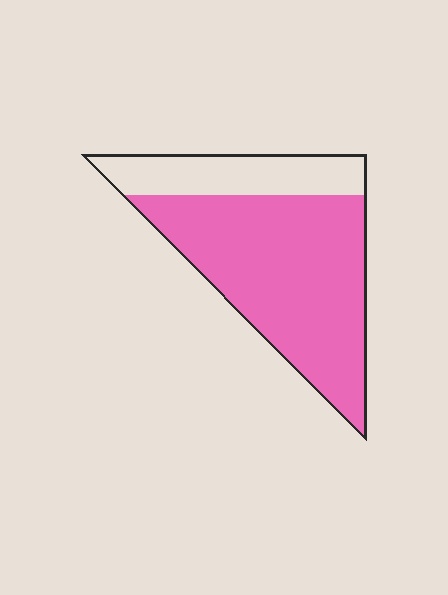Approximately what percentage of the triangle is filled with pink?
Approximately 75%.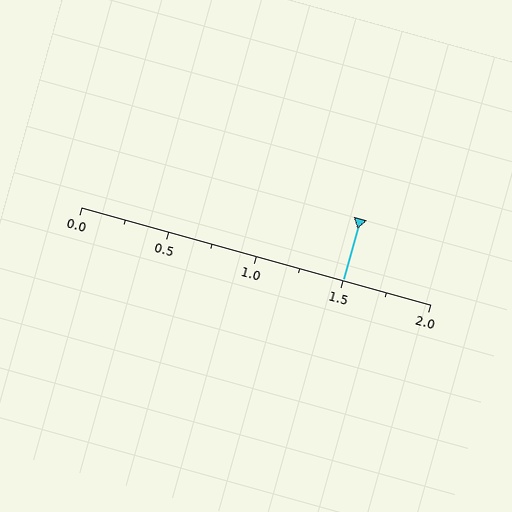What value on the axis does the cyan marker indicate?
The marker indicates approximately 1.5.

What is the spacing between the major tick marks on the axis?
The major ticks are spaced 0.5 apart.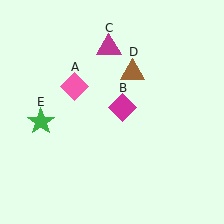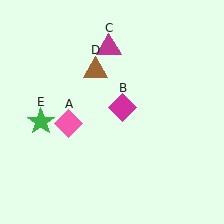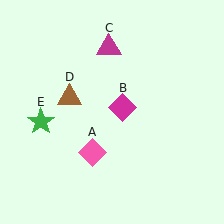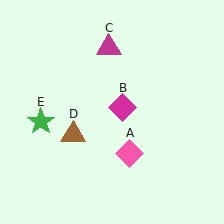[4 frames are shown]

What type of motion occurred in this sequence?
The pink diamond (object A), brown triangle (object D) rotated counterclockwise around the center of the scene.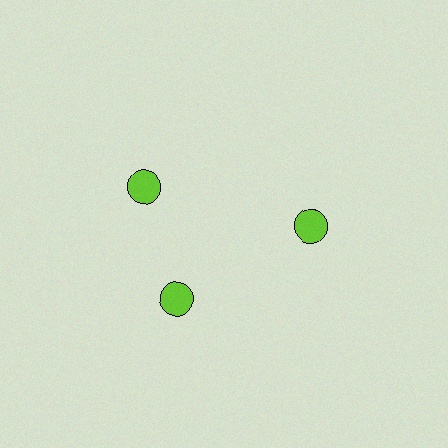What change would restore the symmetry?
The symmetry would be restored by rotating it back into even spacing with its neighbors so that all 3 circles sit at equal angles and equal distance from the center.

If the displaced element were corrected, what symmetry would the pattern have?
It would have 3-fold rotational symmetry — the pattern would map onto itself every 120 degrees.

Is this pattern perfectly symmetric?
No. The 3 lime circles are arranged in a ring, but one element near the 11 o'clock position is rotated out of alignment along the ring, breaking the 3-fold rotational symmetry.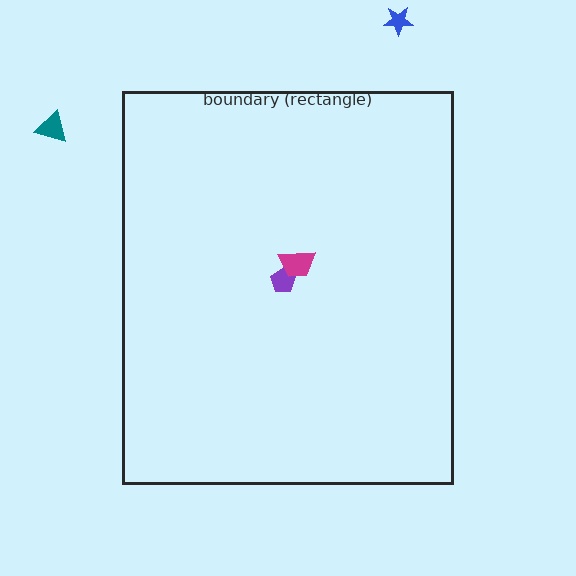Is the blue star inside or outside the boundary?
Outside.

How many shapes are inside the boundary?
2 inside, 2 outside.